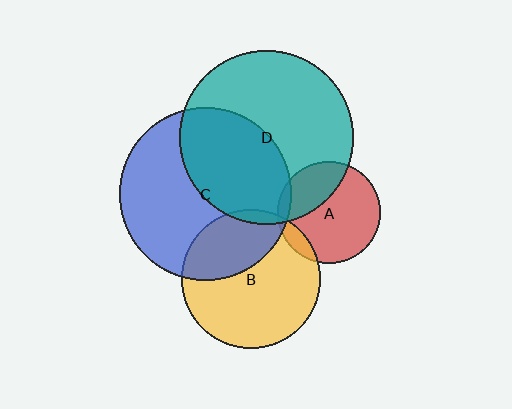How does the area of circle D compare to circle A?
Approximately 2.9 times.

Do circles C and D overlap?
Yes.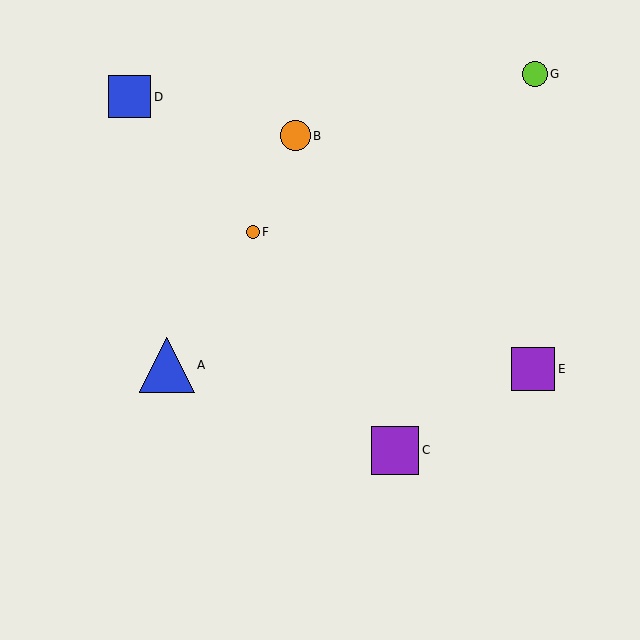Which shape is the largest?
The blue triangle (labeled A) is the largest.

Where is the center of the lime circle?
The center of the lime circle is at (535, 74).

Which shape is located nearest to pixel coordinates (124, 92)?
The blue square (labeled D) at (130, 97) is nearest to that location.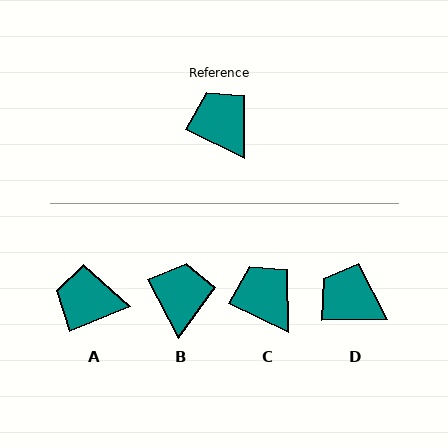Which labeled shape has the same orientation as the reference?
C.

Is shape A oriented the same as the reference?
No, it is off by about 48 degrees.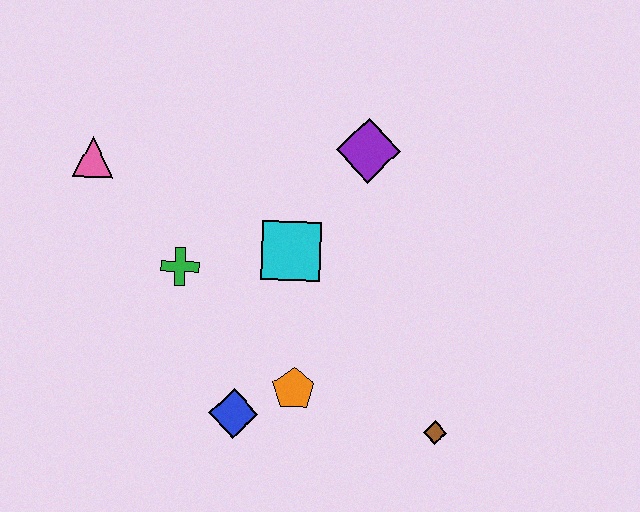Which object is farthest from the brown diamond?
The pink triangle is farthest from the brown diamond.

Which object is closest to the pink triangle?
The green cross is closest to the pink triangle.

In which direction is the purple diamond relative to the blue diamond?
The purple diamond is above the blue diamond.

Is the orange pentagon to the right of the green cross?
Yes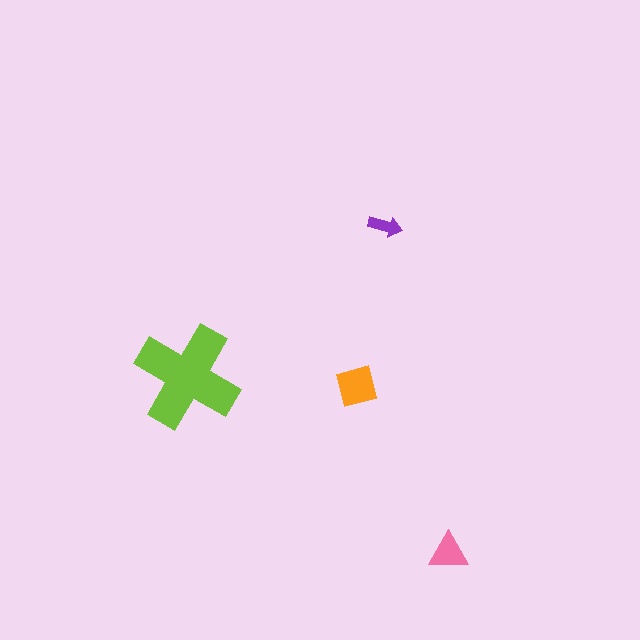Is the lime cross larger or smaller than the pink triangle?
Larger.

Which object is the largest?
The lime cross.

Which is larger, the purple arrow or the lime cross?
The lime cross.